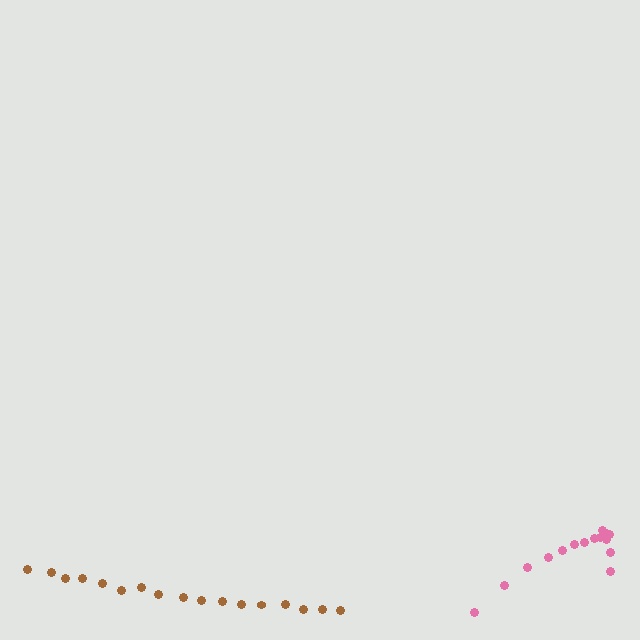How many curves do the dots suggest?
There are 2 distinct paths.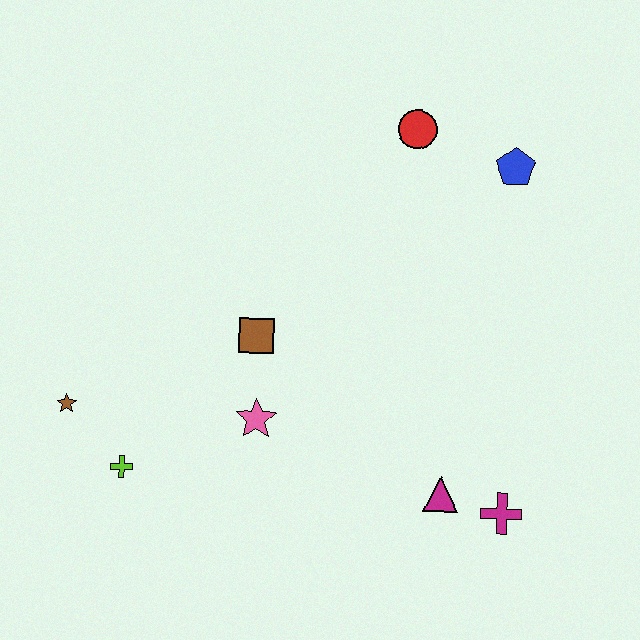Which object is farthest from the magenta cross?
The brown star is farthest from the magenta cross.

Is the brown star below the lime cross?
No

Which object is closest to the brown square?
The pink star is closest to the brown square.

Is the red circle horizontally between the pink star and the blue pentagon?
Yes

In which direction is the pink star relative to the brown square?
The pink star is below the brown square.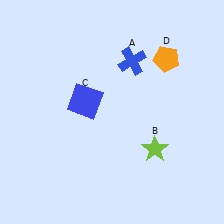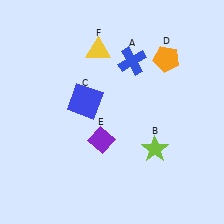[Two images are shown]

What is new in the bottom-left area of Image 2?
A purple diamond (E) was added in the bottom-left area of Image 2.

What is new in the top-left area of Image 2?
A yellow triangle (F) was added in the top-left area of Image 2.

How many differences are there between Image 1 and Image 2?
There are 2 differences between the two images.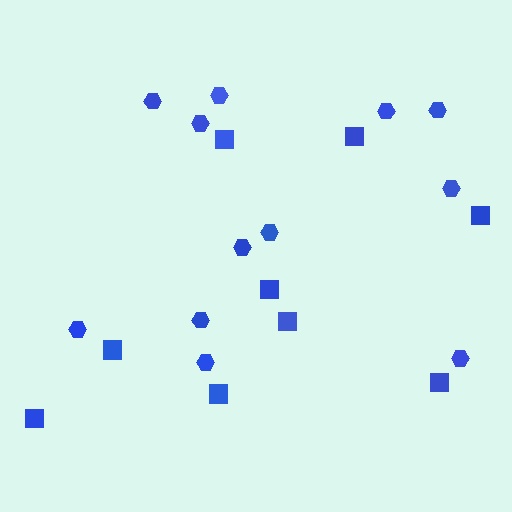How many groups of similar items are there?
There are 2 groups: one group of squares (9) and one group of hexagons (12).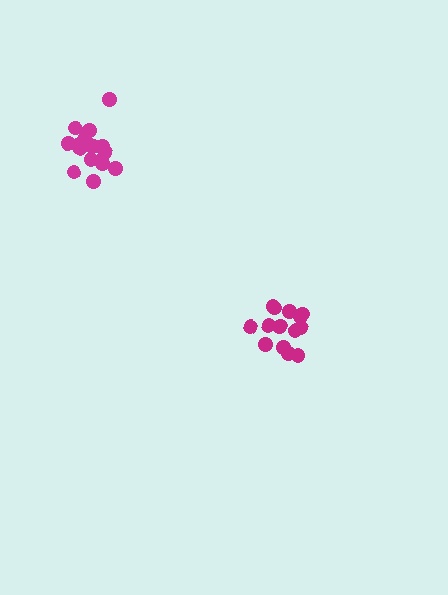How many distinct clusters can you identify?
There are 2 distinct clusters.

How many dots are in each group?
Group 1: 14 dots, Group 2: 17 dots (31 total).